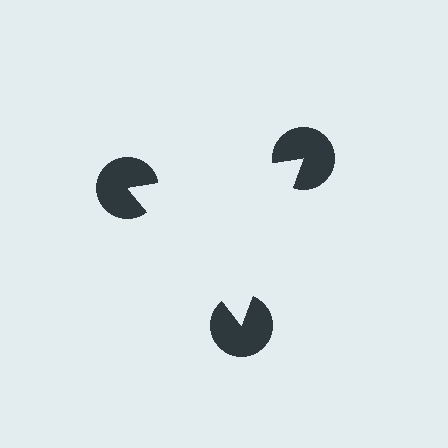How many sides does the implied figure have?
3 sides.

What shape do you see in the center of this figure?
An illusory triangle — its edges are inferred from the aligned wedge cuts in the pac-man discs, not physically drawn.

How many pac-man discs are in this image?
There are 3 — one at each vertex of the illusory triangle.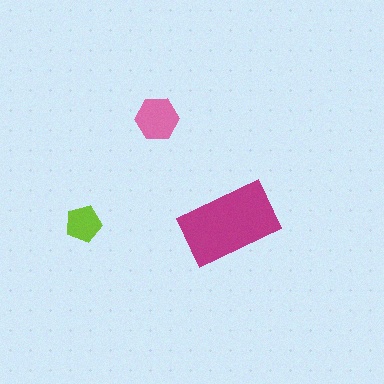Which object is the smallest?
The lime pentagon.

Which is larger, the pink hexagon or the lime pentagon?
The pink hexagon.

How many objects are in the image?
There are 3 objects in the image.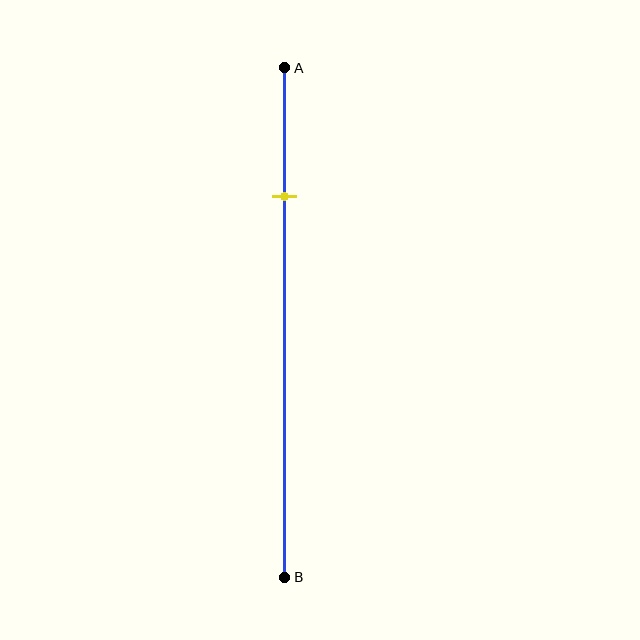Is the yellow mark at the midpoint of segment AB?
No, the mark is at about 25% from A, not at the 50% midpoint.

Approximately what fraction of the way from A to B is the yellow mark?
The yellow mark is approximately 25% of the way from A to B.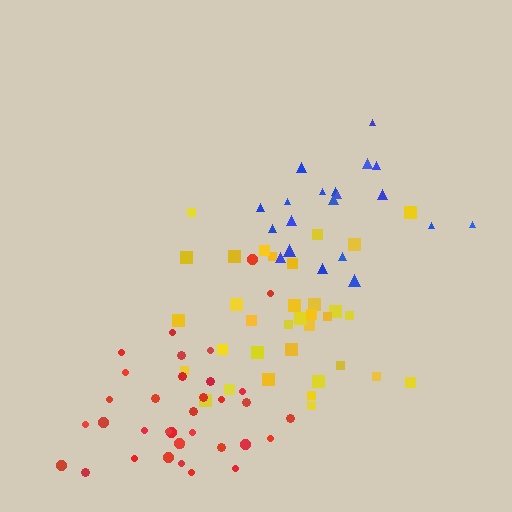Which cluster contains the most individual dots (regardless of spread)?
Red (35).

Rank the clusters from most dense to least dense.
red, yellow, blue.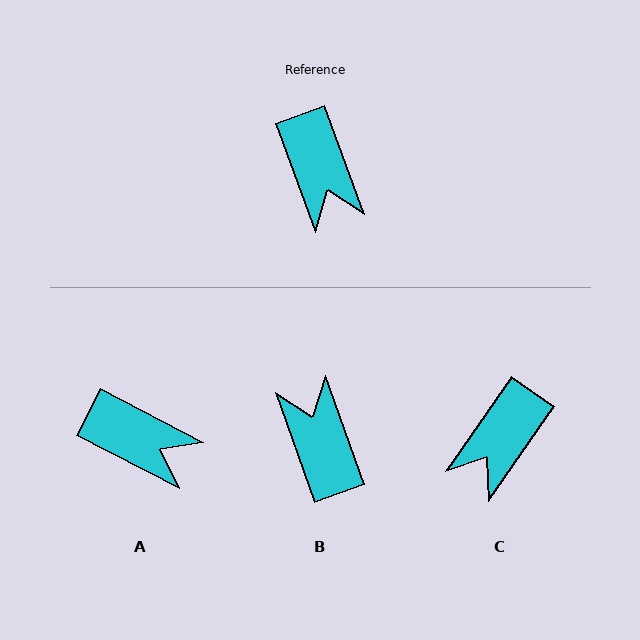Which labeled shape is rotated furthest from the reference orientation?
B, about 180 degrees away.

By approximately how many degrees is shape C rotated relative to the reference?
Approximately 55 degrees clockwise.